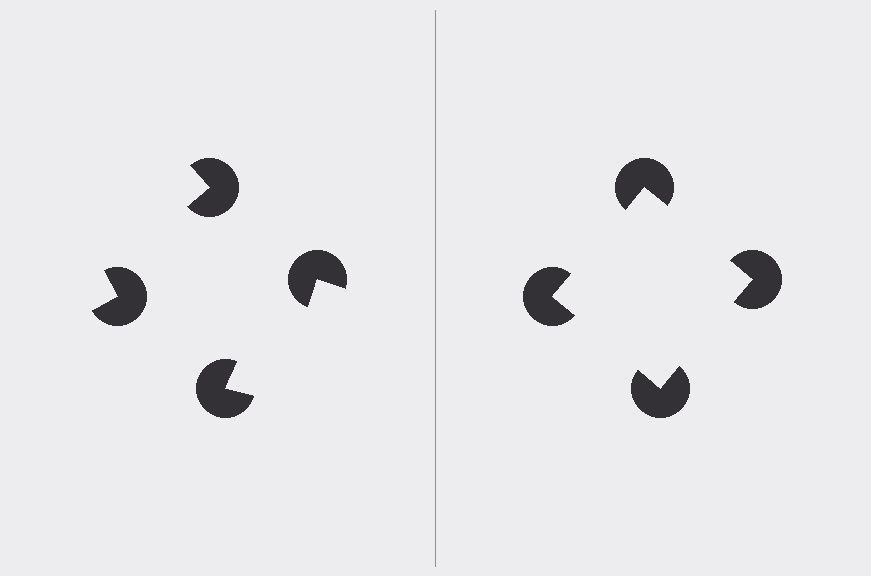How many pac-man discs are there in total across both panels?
8 — 4 on each side.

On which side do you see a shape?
An illusory square appears on the right side. On the left side the wedge cuts are rotated, so no coherent shape forms.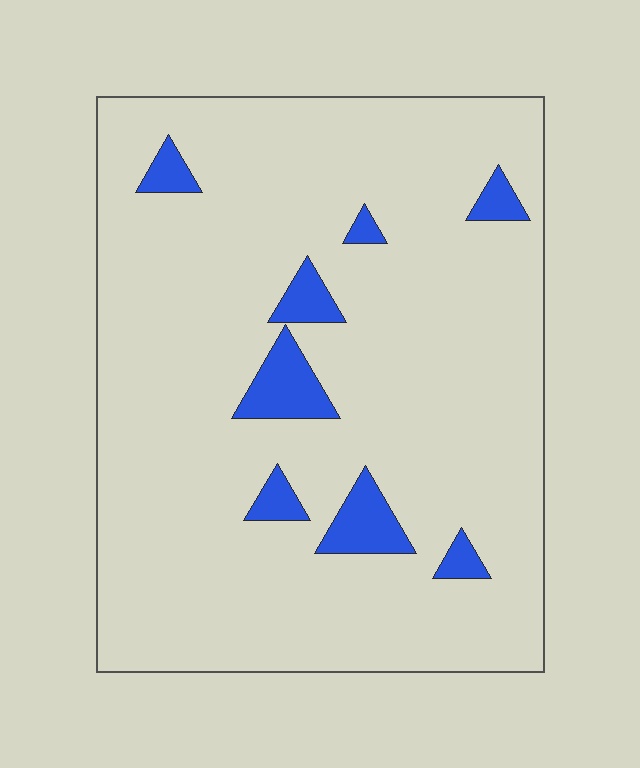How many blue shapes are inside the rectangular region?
8.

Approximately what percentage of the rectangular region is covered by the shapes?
Approximately 10%.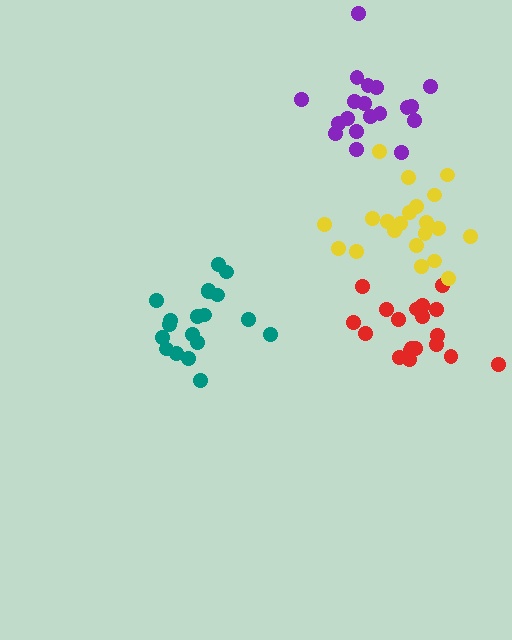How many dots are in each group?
Group 1: 19 dots, Group 2: 19 dots, Group 3: 19 dots, Group 4: 21 dots (78 total).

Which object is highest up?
The purple cluster is topmost.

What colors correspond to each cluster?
The clusters are colored: red, purple, teal, yellow.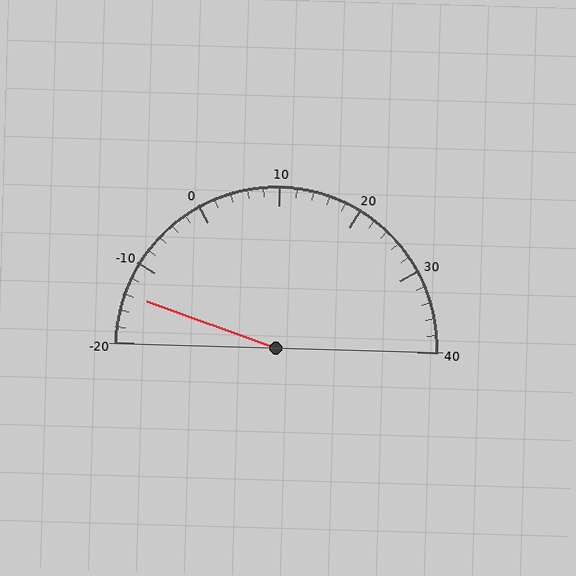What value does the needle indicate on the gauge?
The needle indicates approximately -14.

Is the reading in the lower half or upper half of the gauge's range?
The reading is in the lower half of the range (-20 to 40).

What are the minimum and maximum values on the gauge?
The gauge ranges from -20 to 40.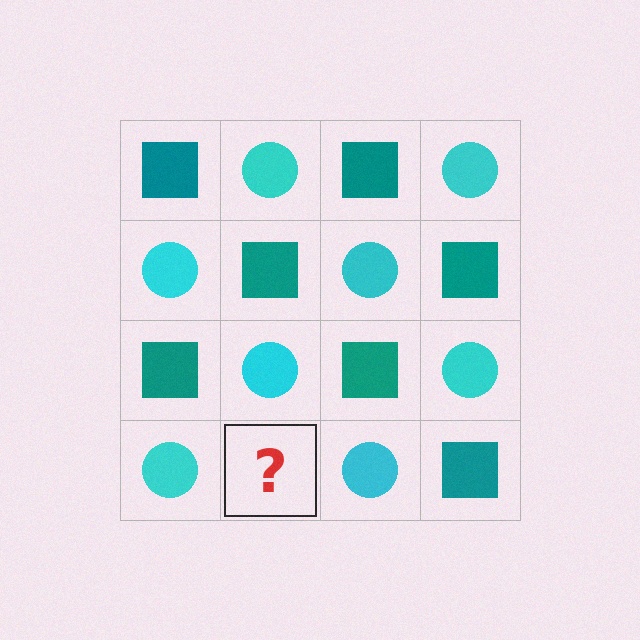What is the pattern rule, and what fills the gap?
The rule is that it alternates teal square and cyan circle in a checkerboard pattern. The gap should be filled with a teal square.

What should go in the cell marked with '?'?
The missing cell should contain a teal square.